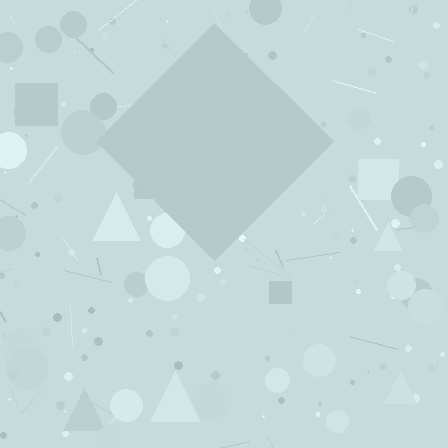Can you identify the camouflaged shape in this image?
The camouflaged shape is a diamond.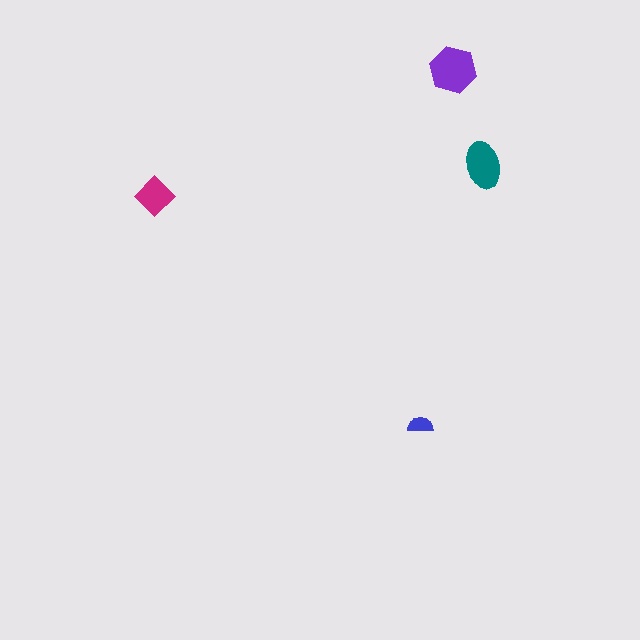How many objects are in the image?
There are 4 objects in the image.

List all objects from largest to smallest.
The purple hexagon, the teal ellipse, the magenta diamond, the blue semicircle.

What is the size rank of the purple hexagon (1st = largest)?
1st.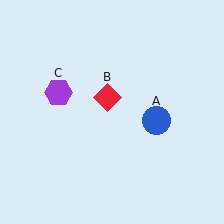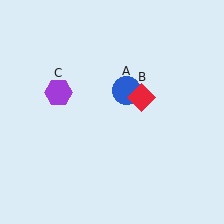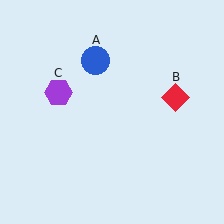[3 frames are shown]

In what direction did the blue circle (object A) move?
The blue circle (object A) moved up and to the left.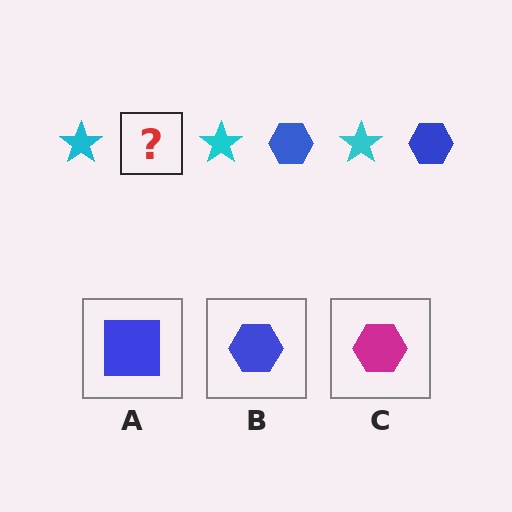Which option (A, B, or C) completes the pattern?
B.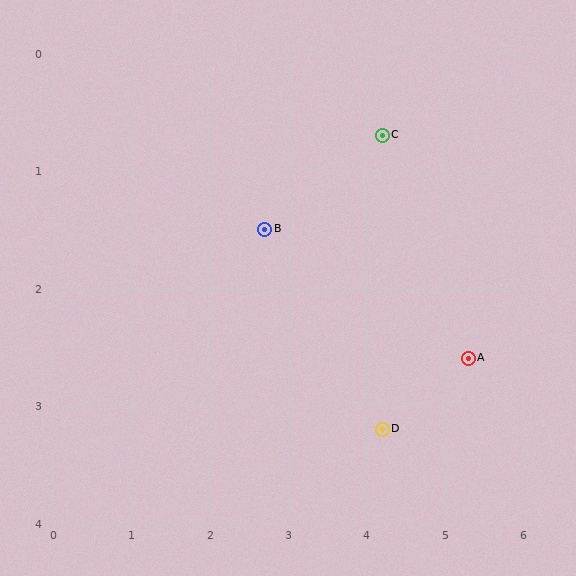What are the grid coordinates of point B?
Point B is at approximately (2.7, 1.5).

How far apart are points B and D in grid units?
Points B and D are about 2.3 grid units apart.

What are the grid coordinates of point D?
Point D is at approximately (4.2, 3.2).